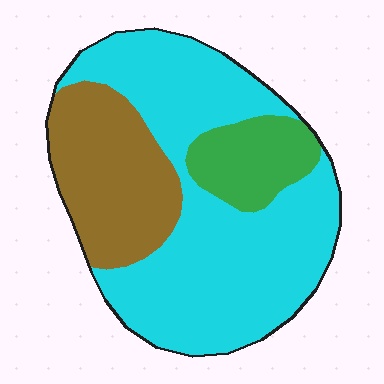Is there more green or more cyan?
Cyan.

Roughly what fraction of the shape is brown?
Brown covers roughly 25% of the shape.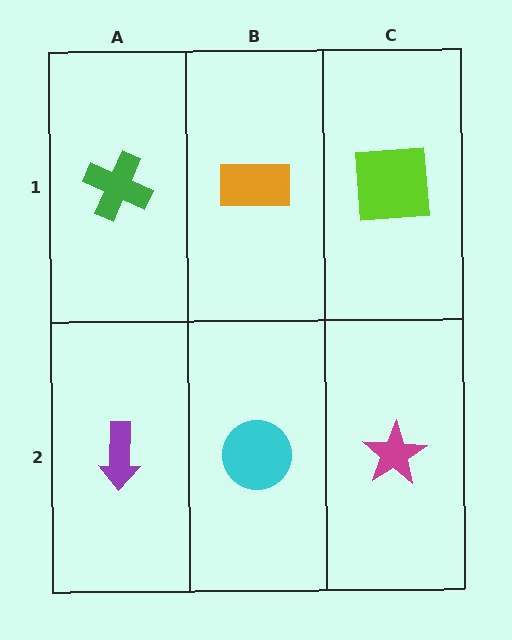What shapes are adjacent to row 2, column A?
A green cross (row 1, column A), a cyan circle (row 2, column B).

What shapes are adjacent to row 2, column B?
An orange rectangle (row 1, column B), a purple arrow (row 2, column A), a magenta star (row 2, column C).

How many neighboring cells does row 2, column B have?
3.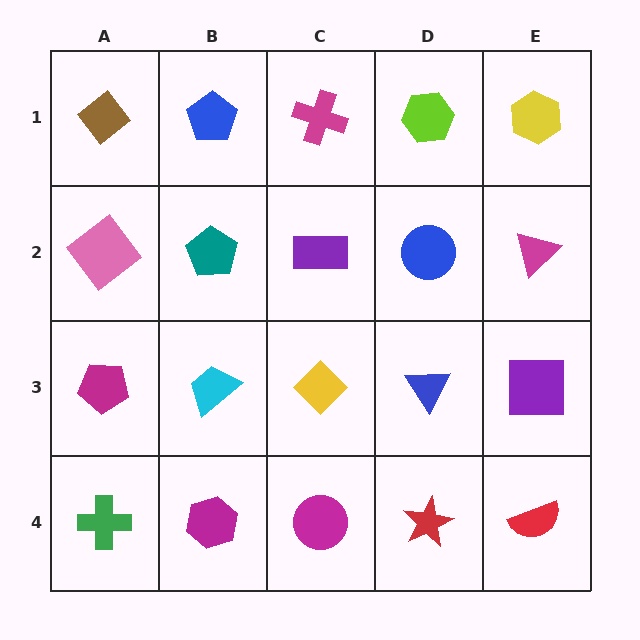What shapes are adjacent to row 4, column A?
A magenta pentagon (row 3, column A), a magenta hexagon (row 4, column B).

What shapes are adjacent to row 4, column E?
A purple square (row 3, column E), a red star (row 4, column D).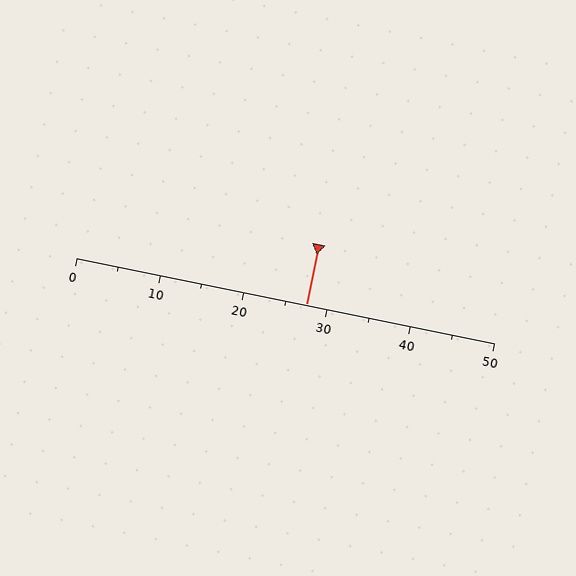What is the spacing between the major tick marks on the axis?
The major ticks are spaced 10 apart.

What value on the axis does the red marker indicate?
The marker indicates approximately 27.5.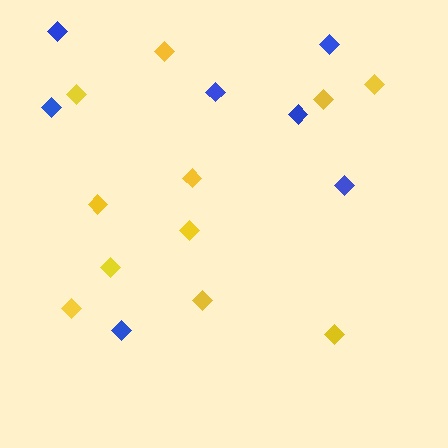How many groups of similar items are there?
There are 2 groups: one group of yellow diamonds (11) and one group of blue diamonds (7).